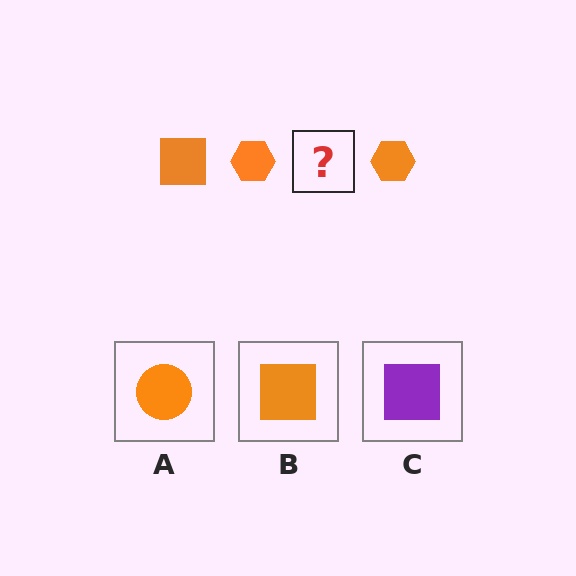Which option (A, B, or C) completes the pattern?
B.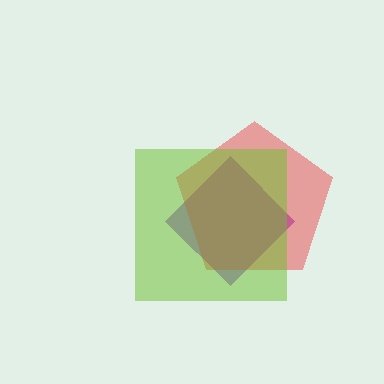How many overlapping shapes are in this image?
There are 3 overlapping shapes in the image.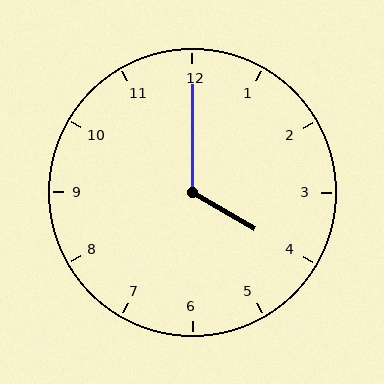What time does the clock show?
4:00.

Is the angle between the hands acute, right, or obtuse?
It is obtuse.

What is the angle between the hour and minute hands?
Approximately 120 degrees.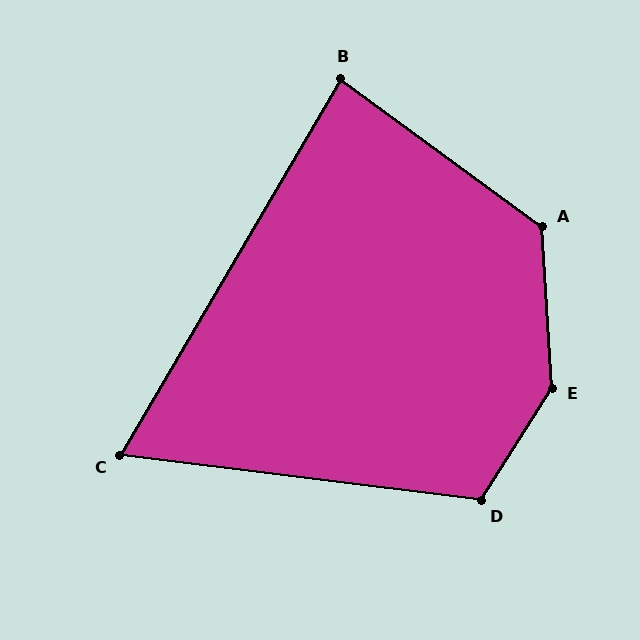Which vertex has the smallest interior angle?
C, at approximately 67 degrees.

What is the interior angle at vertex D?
Approximately 115 degrees (obtuse).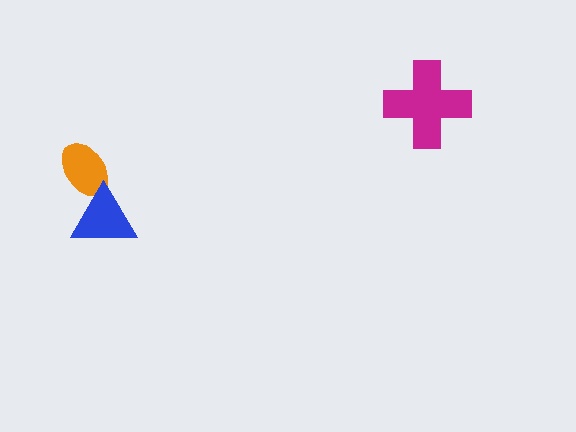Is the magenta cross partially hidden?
No, no other shape covers it.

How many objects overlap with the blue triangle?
1 object overlaps with the blue triangle.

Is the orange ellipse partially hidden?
Yes, it is partially covered by another shape.